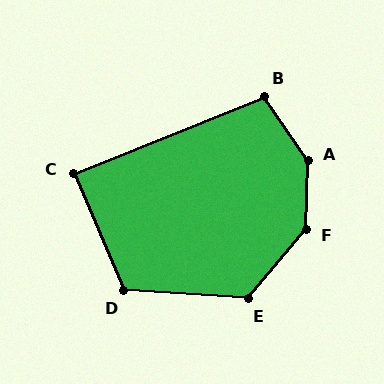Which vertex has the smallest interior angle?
C, at approximately 89 degrees.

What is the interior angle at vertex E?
Approximately 127 degrees (obtuse).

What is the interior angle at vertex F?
Approximately 142 degrees (obtuse).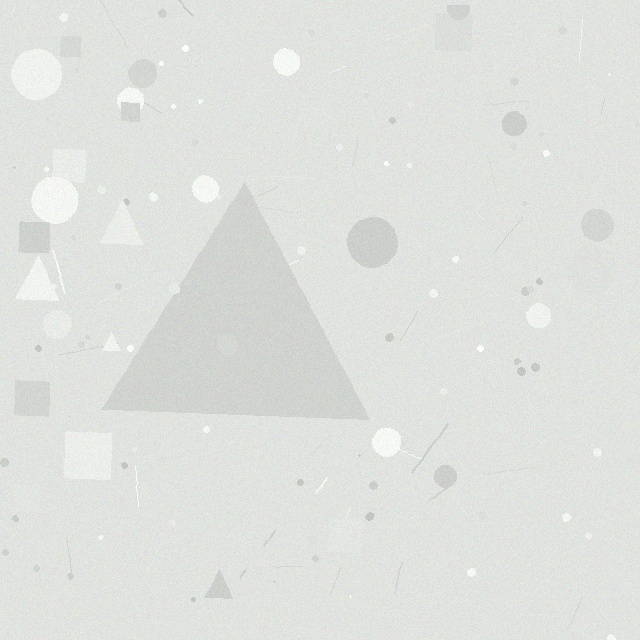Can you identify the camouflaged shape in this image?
The camouflaged shape is a triangle.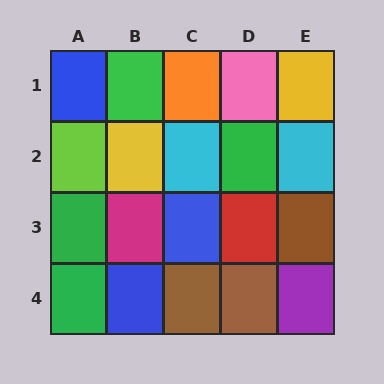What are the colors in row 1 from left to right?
Blue, green, orange, pink, yellow.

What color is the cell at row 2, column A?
Lime.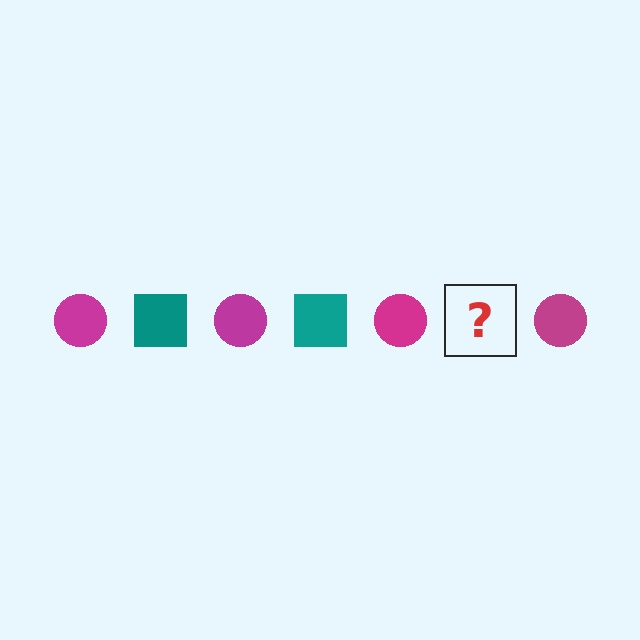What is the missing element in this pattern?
The missing element is a teal square.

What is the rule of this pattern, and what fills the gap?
The rule is that the pattern alternates between magenta circle and teal square. The gap should be filled with a teal square.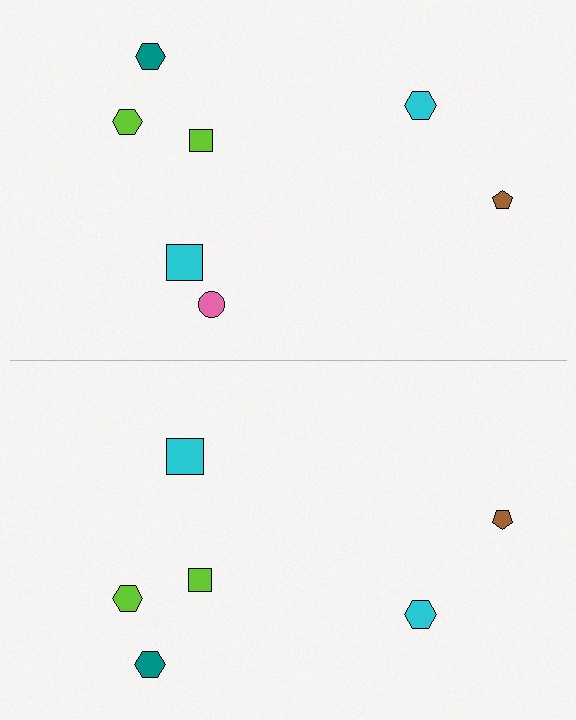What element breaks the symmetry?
A pink circle is missing from the bottom side.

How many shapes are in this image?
There are 13 shapes in this image.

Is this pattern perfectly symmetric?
No, the pattern is not perfectly symmetric. A pink circle is missing from the bottom side.